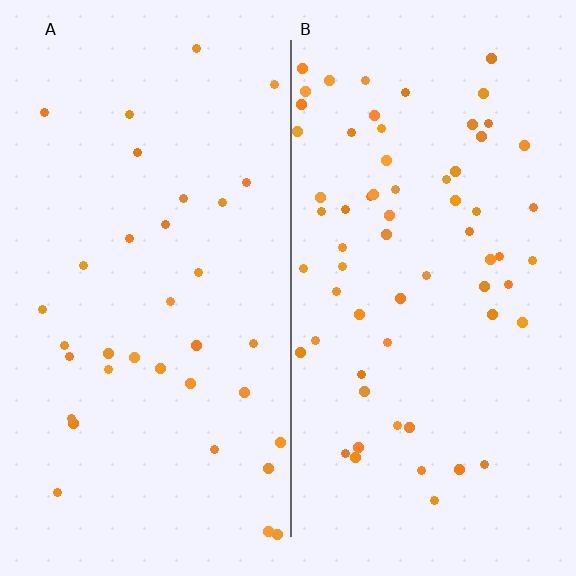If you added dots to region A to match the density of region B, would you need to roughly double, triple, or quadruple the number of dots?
Approximately double.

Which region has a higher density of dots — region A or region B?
B (the right).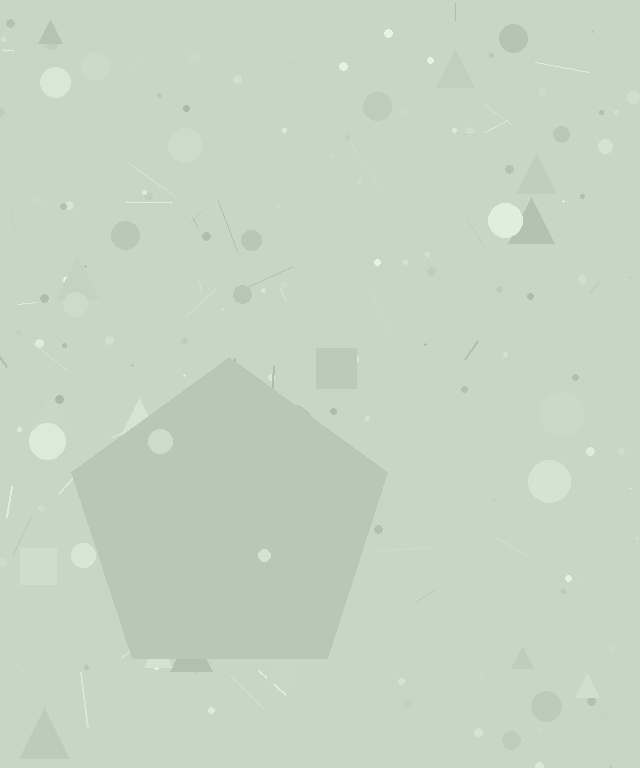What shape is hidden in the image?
A pentagon is hidden in the image.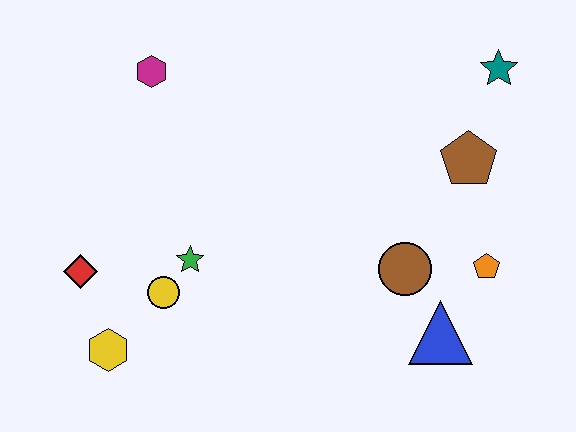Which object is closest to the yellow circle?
The green star is closest to the yellow circle.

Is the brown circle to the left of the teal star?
Yes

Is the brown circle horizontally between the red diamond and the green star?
No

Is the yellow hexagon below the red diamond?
Yes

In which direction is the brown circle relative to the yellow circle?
The brown circle is to the right of the yellow circle.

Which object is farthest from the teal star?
The yellow hexagon is farthest from the teal star.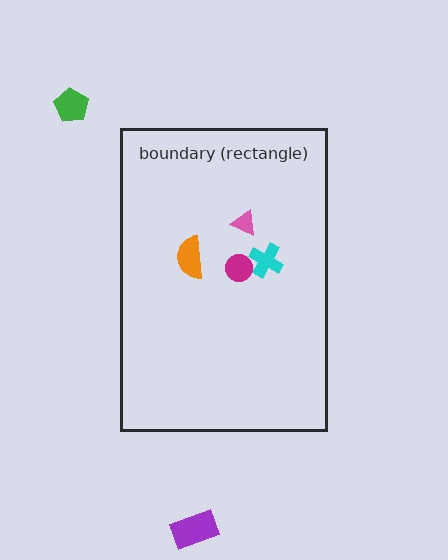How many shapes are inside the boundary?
4 inside, 2 outside.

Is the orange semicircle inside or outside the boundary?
Inside.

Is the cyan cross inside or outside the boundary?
Inside.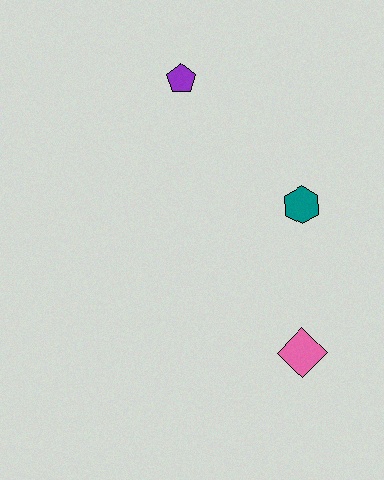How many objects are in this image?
There are 3 objects.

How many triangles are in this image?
There are no triangles.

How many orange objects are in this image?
There are no orange objects.